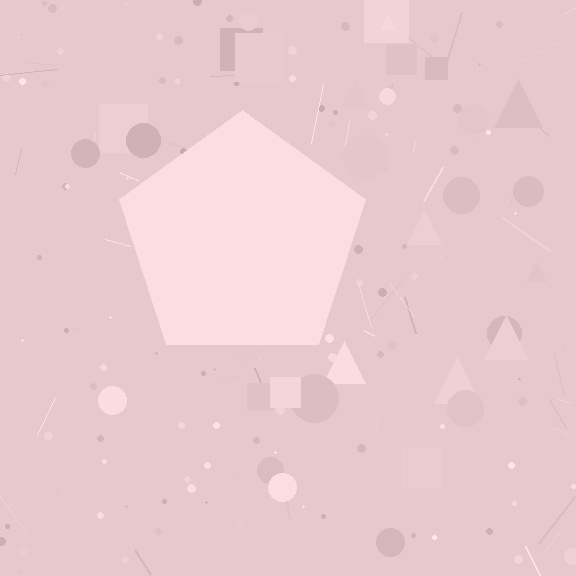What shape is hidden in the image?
A pentagon is hidden in the image.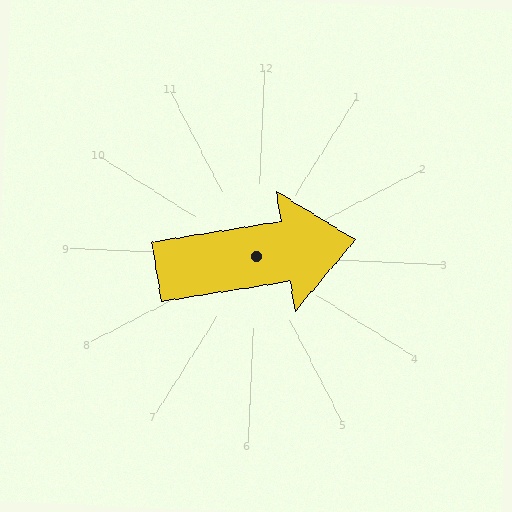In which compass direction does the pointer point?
East.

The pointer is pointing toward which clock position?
Roughly 3 o'clock.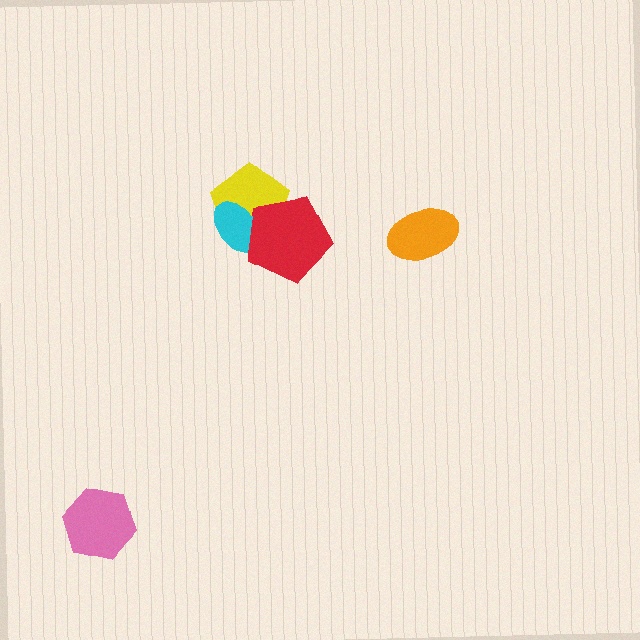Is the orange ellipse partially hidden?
No, no other shape covers it.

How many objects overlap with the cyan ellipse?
2 objects overlap with the cyan ellipse.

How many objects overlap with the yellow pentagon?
2 objects overlap with the yellow pentagon.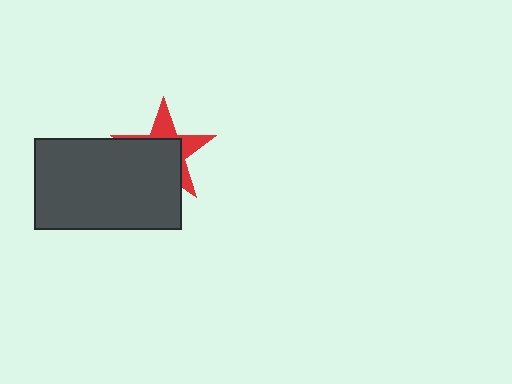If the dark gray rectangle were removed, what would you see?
You would see the complete red star.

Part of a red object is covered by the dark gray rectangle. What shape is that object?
It is a star.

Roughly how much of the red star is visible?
A small part of it is visible (roughly 39%).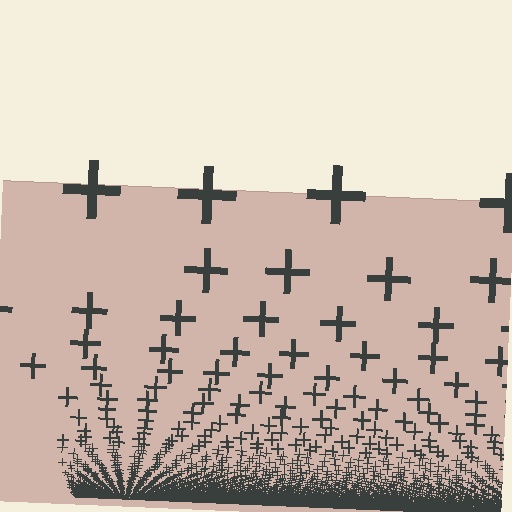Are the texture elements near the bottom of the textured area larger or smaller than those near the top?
Smaller. The gradient is inverted — elements near the bottom are smaller and denser.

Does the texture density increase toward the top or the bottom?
Density increases toward the bottom.